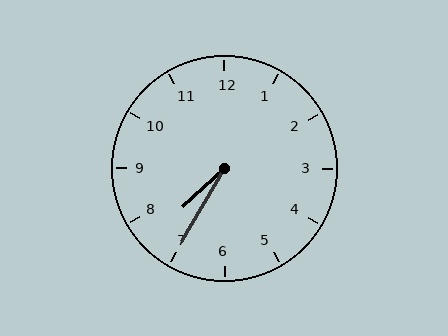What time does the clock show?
7:35.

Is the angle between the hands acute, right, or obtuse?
It is acute.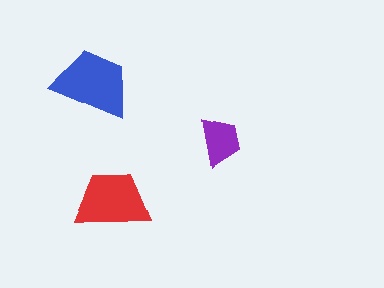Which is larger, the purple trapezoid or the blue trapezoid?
The blue one.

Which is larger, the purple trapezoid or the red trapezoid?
The red one.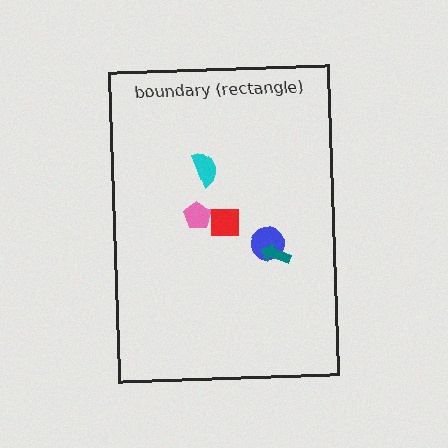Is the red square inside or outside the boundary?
Inside.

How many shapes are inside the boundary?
5 inside, 0 outside.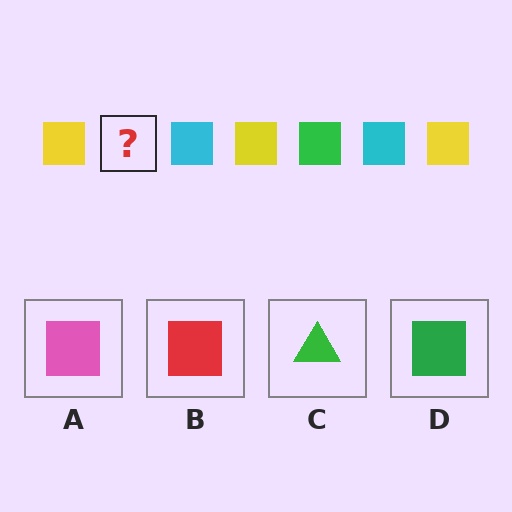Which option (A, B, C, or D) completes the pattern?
D.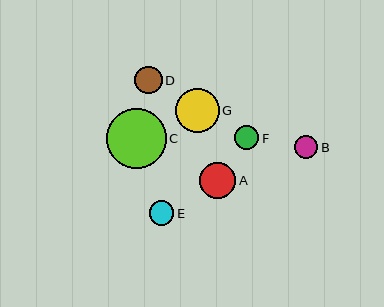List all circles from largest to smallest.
From largest to smallest: C, G, A, D, E, F, B.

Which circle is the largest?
Circle C is the largest with a size of approximately 60 pixels.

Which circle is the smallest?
Circle B is the smallest with a size of approximately 23 pixels.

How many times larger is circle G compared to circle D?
Circle G is approximately 1.6 times the size of circle D.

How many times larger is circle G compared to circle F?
Circle G is approximately 1.8 times the size of circle F.